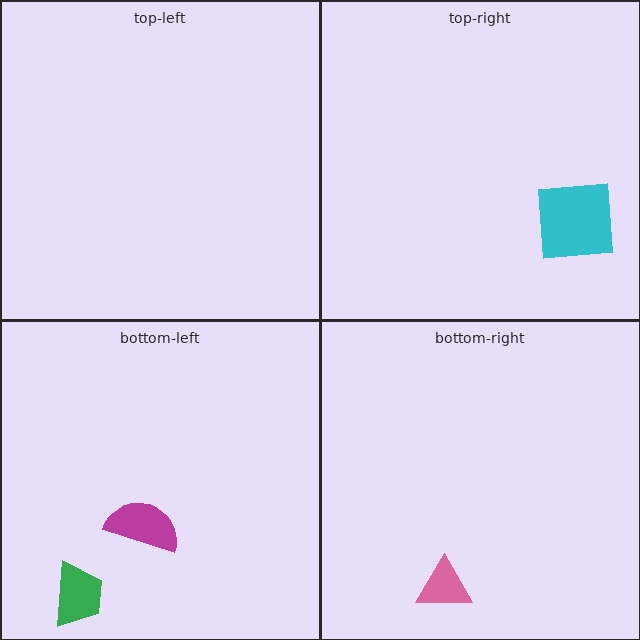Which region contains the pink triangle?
The bottom-right region.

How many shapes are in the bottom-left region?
2.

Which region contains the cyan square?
The top-right region.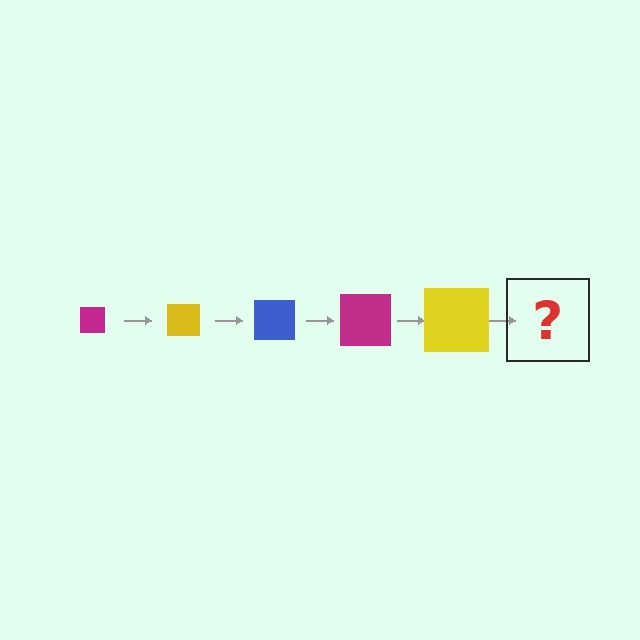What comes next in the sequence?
The next element should be a blue square, larger than the previous one.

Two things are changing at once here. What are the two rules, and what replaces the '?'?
The two rules are that the square grows larger each step and the color cycles through magenta, yellow, and blue. The '?' should be a blue square, larger than the previous one.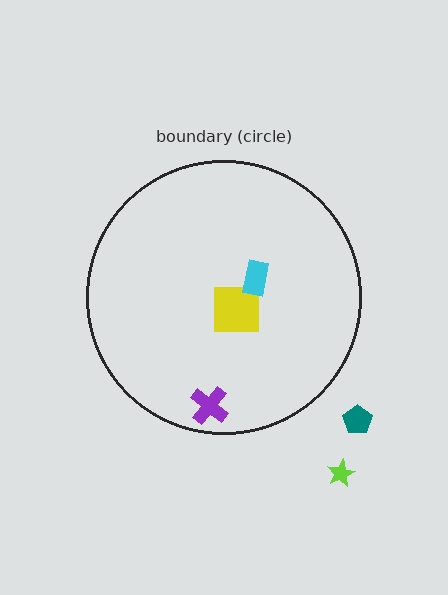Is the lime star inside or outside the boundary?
Outside.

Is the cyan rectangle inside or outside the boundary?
Inside.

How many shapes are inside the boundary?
3 inside, 2 outside.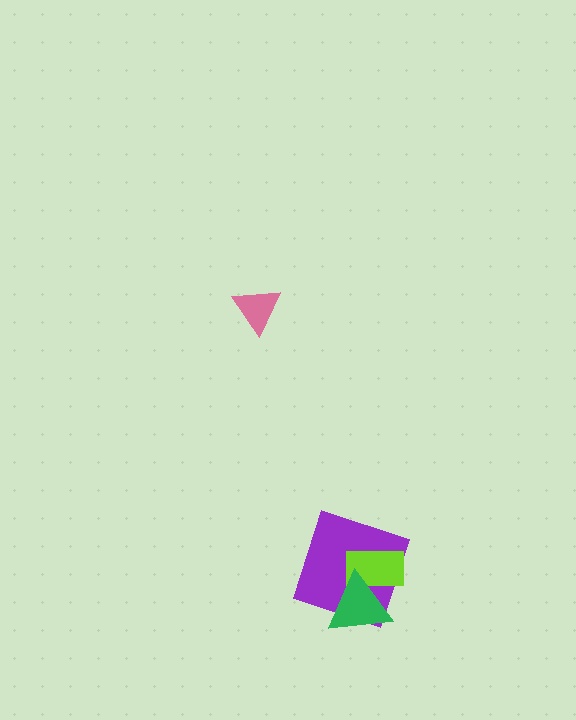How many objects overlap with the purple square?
2 objects overlap with the purple square.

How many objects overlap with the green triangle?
2 objects overlap with the green triangle.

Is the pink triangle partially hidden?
No, no other shape covers it.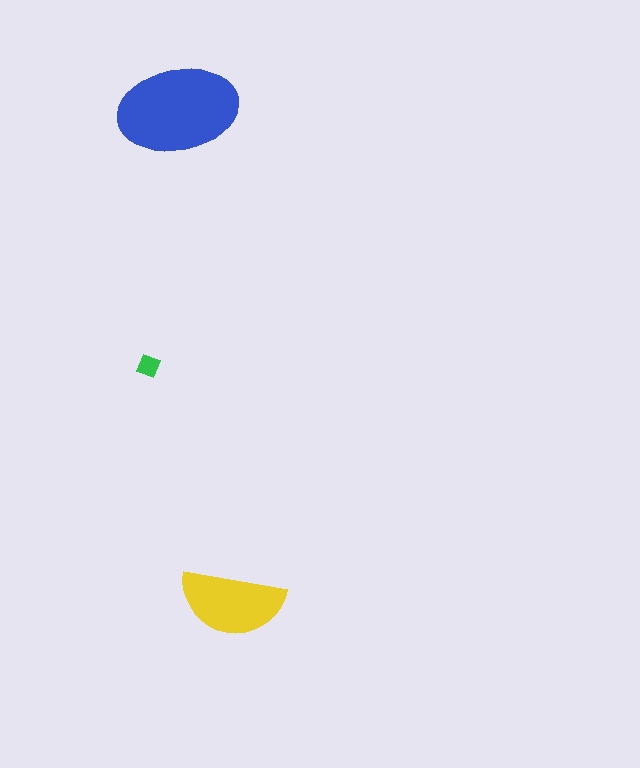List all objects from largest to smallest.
The blue ellipse, the yellow semicircle, the green diamond.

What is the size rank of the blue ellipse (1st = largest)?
1st.